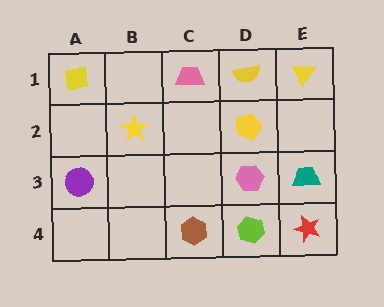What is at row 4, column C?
A brown hexagon.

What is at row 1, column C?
A pink trapezoid.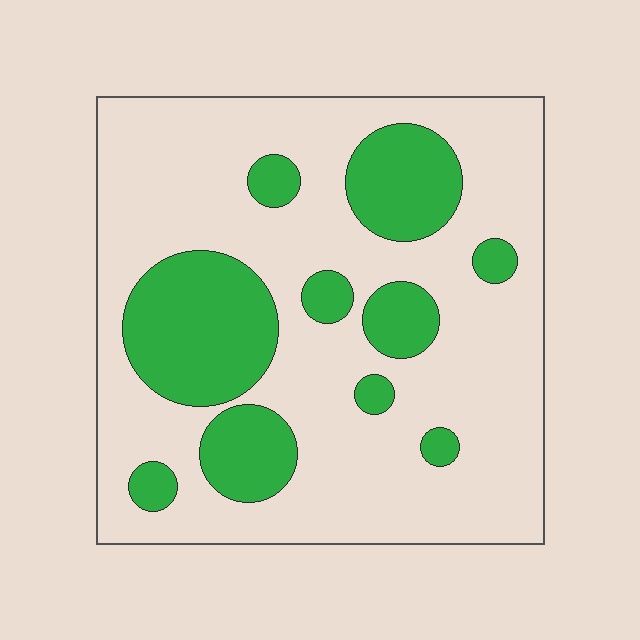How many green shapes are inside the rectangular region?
10.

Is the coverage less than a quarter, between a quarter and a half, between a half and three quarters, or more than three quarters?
Between a quarter and a half.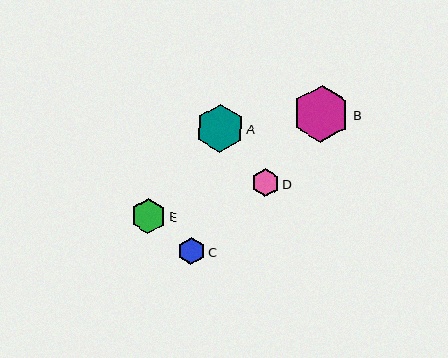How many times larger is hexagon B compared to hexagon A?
Hexagon B is approximately 1.2 times the size of hexagon A.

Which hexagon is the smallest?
Hexagon C is the smallest with a size of approximately 27 pixels.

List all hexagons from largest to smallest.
From largest to smallest: B, A, E, D, C.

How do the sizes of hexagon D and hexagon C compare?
Hexagon D and hexagon C are approximately the same size.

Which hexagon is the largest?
Hexagon B is the largest with a size of approximately 57 pixels.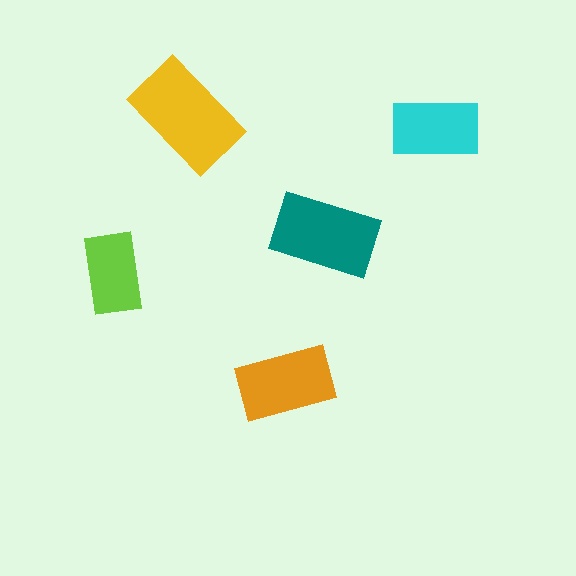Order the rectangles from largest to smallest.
the yellow one, the teal one, the orange one, the cyan one, the lime one.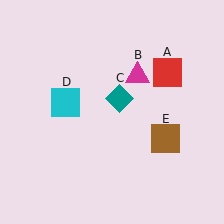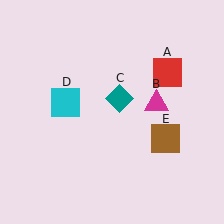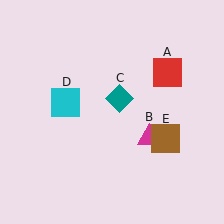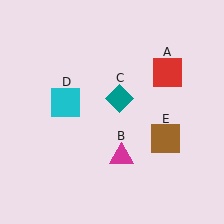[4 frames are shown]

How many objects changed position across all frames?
1 object changed position: magenta triangle (object B).